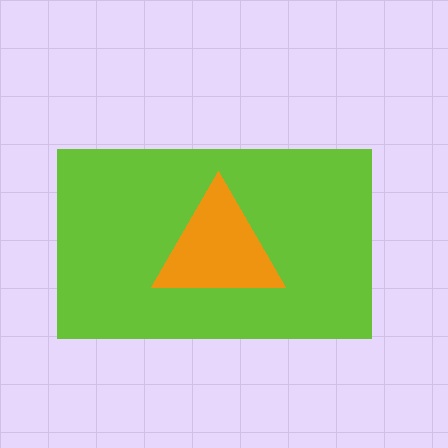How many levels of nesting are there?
2.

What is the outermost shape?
The lime rectangle.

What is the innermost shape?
The orange triangle.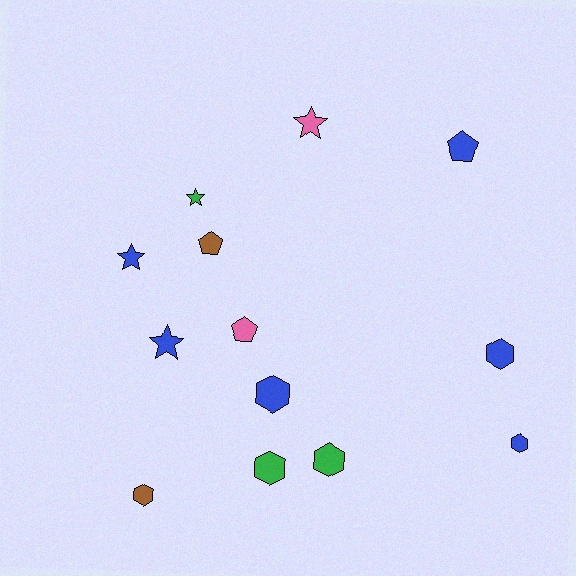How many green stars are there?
There is 1 green star.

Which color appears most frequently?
Blue, with 6 objects.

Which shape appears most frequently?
Hexagon, with 6 objects.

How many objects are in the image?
There are 13 objects.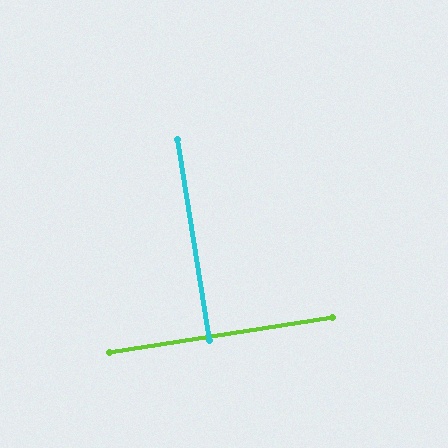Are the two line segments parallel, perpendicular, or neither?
Perpendicular — they meet at approximately 90°.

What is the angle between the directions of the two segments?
Approximately 90 degrees.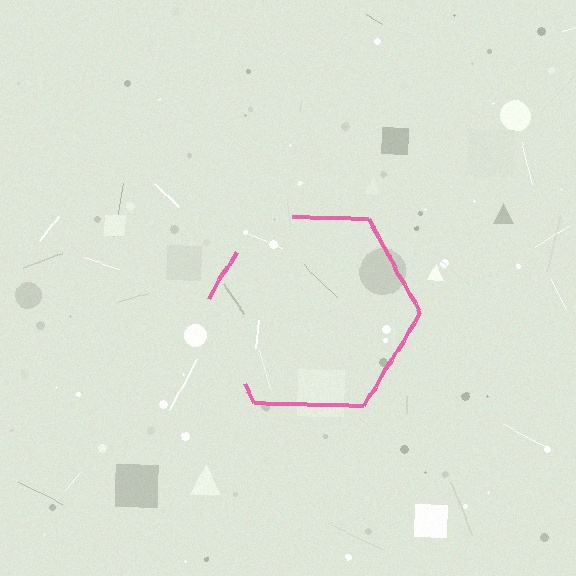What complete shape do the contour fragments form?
The contour fragments form a hexagon.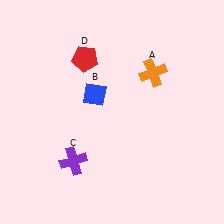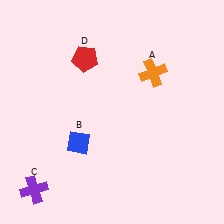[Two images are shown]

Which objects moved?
The objects that moved are: the blue diamond (B), the purple cross (C).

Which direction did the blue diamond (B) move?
The blue diamond (B) moved down.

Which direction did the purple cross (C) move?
The purple cross (C) moved left.